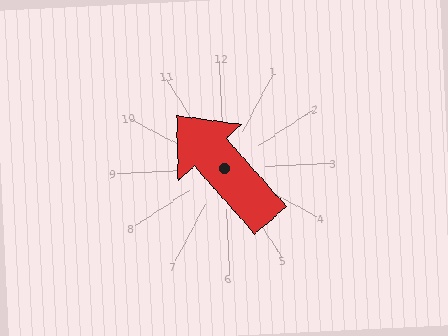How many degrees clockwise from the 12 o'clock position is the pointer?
Approximately 321 degrees.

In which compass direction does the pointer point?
Northwest.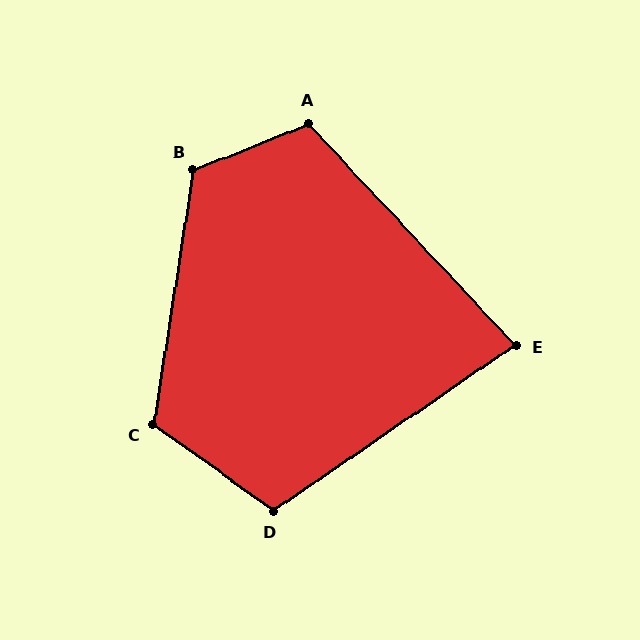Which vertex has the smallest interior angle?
E, at approximately 82 degrees.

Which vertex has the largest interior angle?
B, at approximately 121 degrees.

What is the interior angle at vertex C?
Approximately 117 degrees (obtuse).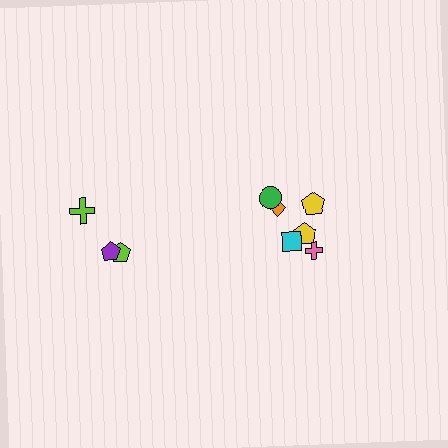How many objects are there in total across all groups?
There are 9 objects.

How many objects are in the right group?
There are 6 objects.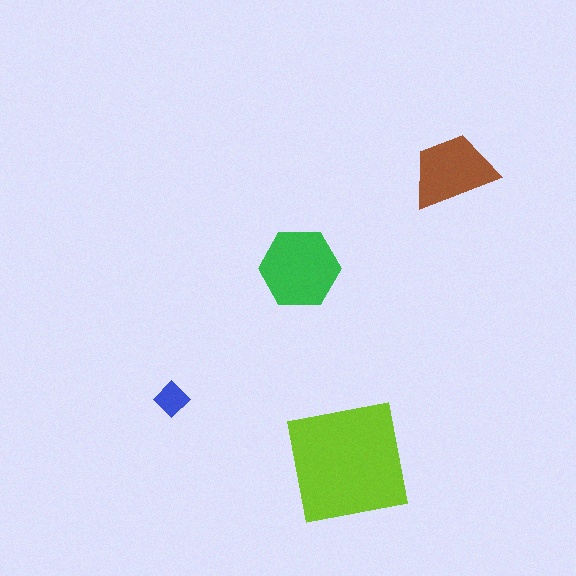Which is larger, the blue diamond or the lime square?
The lime square.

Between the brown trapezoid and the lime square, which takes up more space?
The lime square.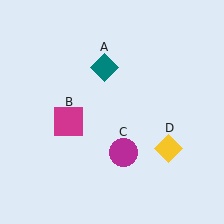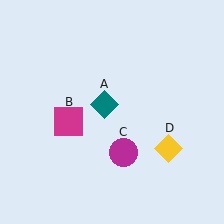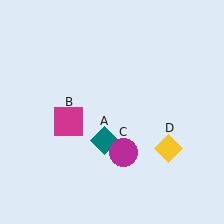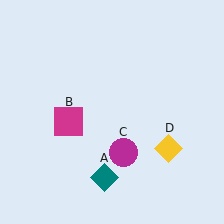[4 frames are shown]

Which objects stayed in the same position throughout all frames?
Magenta square (object B) and magenta circle (object C) and yellow diamond (object D) remained stationary.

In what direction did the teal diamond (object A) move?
The teal diamond (object A) moved down.